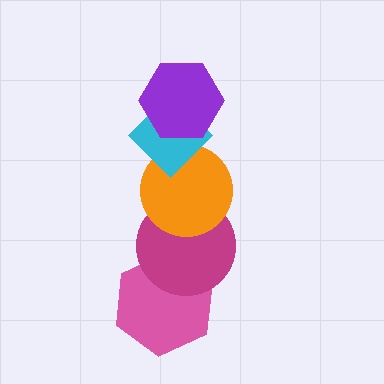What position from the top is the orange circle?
The orange circle is 3rd from the top.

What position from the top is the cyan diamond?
The cyan diamond is 2nd from the top.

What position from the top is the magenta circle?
The magenta circle is 4th from the top.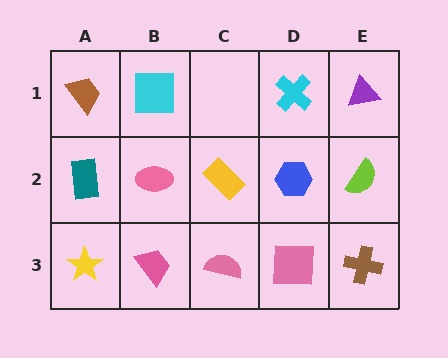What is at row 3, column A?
A yellow star.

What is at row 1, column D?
A cyan cross.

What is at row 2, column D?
A blue hexagon.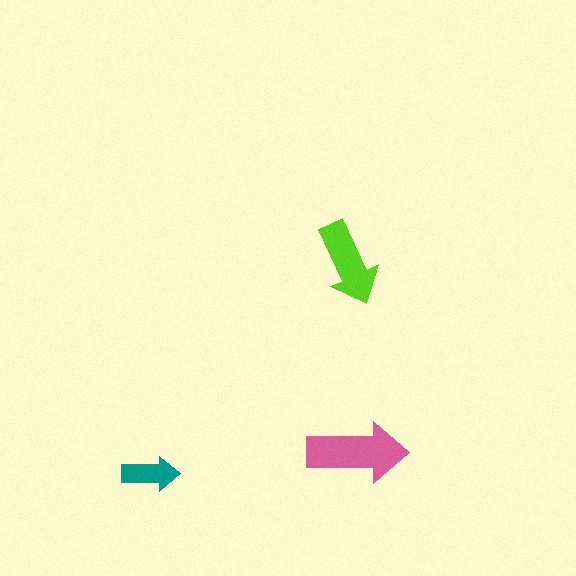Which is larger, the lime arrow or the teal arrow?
The lime one.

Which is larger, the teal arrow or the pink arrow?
The pink one.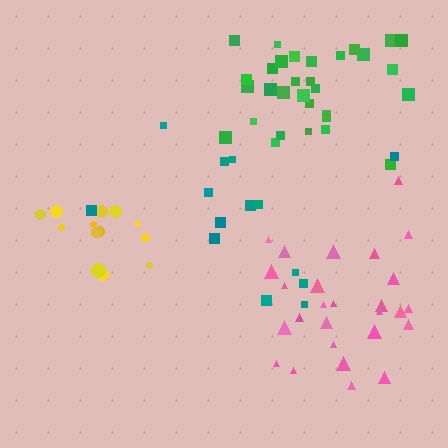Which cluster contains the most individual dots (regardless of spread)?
Green (31).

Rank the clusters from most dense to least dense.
yellow, green, pink, teal.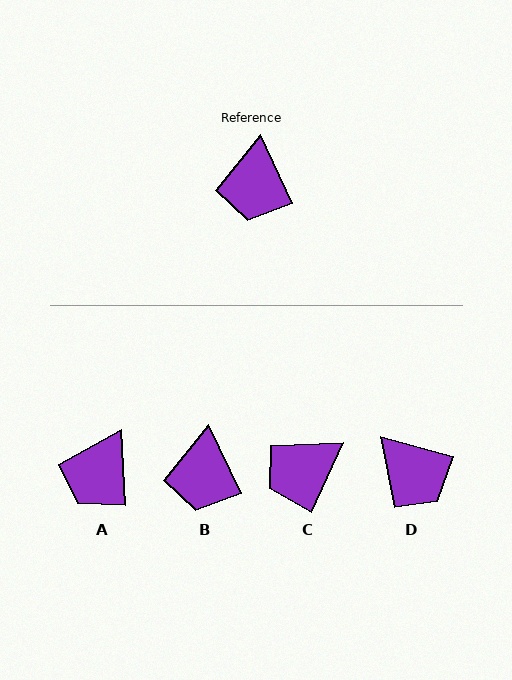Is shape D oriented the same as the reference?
No, it is off by about 50 degrees.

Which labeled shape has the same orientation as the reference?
B.